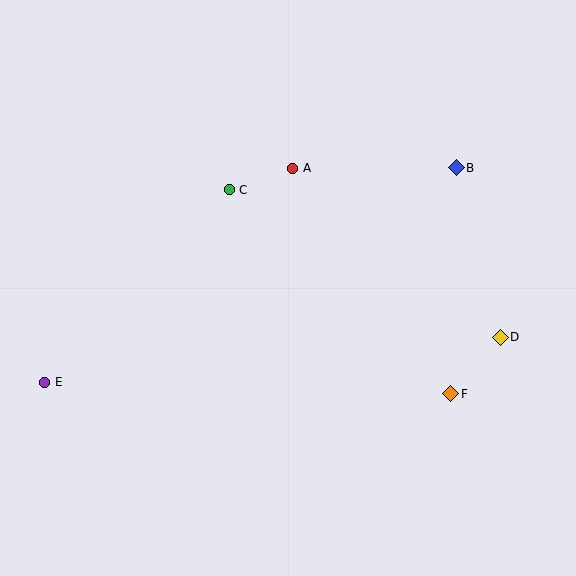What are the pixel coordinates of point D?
Point D is at (500, 338).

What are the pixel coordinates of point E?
Point E is at (45, 383).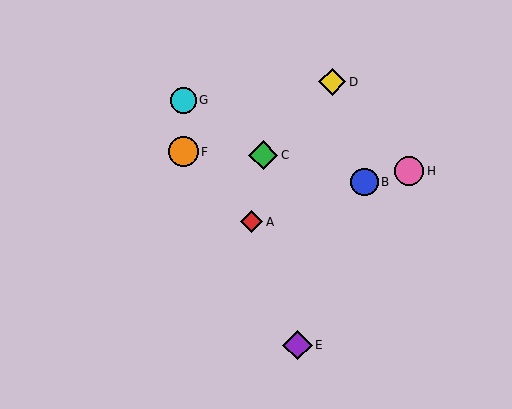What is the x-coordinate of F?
Object F is at x≈183.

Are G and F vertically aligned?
Yes, both are at x≈183.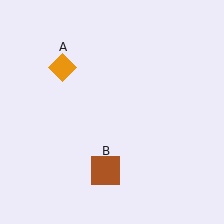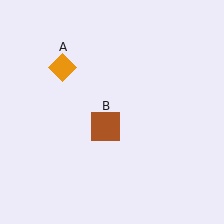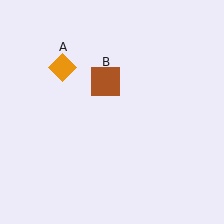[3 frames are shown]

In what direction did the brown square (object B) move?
The brown square (object B) moved up.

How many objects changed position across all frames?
1 object changed position: brown square (object B).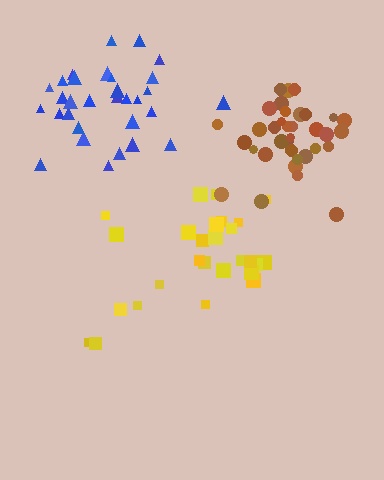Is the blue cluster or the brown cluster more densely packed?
Brown.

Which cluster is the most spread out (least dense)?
Yellow.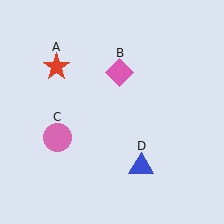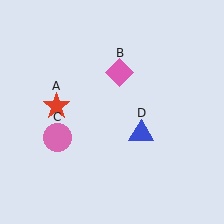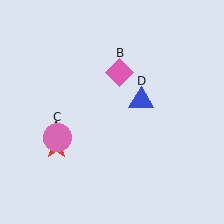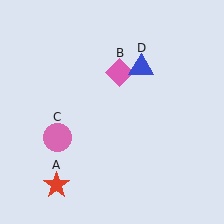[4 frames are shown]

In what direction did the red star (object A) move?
The red star (object A) moved down.